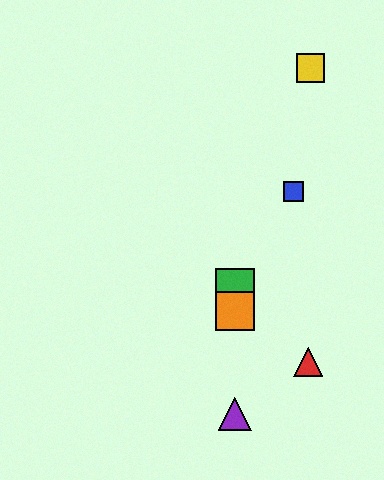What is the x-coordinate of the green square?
The green square is at x≈235.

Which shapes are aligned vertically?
The green square, the purple triangle, the orange square are aligned vertically.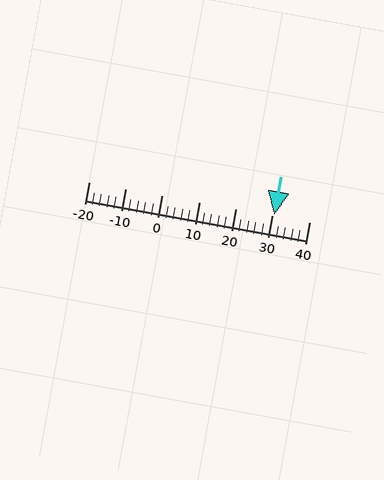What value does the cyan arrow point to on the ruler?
The cyan arrow points to approximately 31.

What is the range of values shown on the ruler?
The ruler shows values from -20 to 40.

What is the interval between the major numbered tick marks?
The major tick marks are spaced 10 units apart.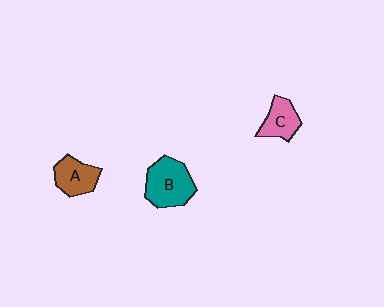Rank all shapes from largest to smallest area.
From largest to smallest: B (teal), A (brown), C (pink).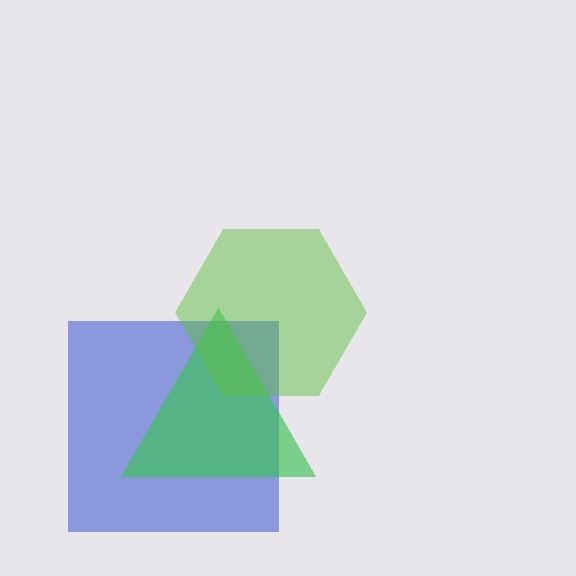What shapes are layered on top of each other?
The layered shapes are: a blue square, a green triangle, a lime hexagon.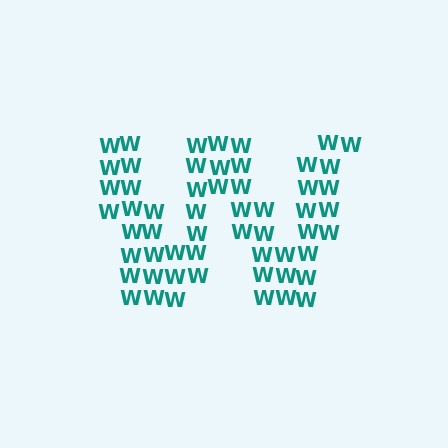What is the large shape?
The large shape is the letter W.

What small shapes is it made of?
It is made of small letter W's.